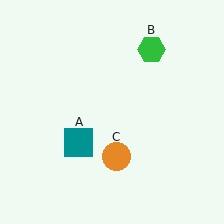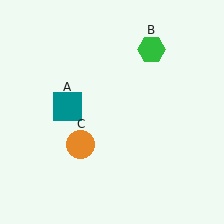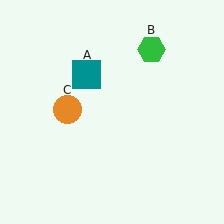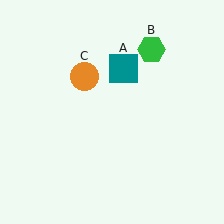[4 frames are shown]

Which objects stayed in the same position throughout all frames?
Green hexagon (object B) remained stationary.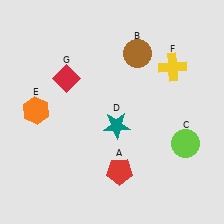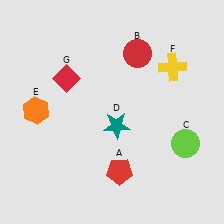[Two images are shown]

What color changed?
The circle (B) changed from brown in Image 1 to red in Image 2.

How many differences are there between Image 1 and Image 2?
There is 1 difference between the two images.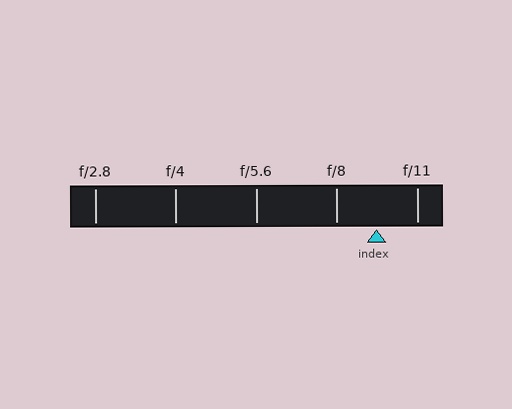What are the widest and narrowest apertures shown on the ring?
The widest aperture shown is f/2.8 and the narrowest is f/11.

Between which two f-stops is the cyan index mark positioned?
The index mark is between f/8 and f/11.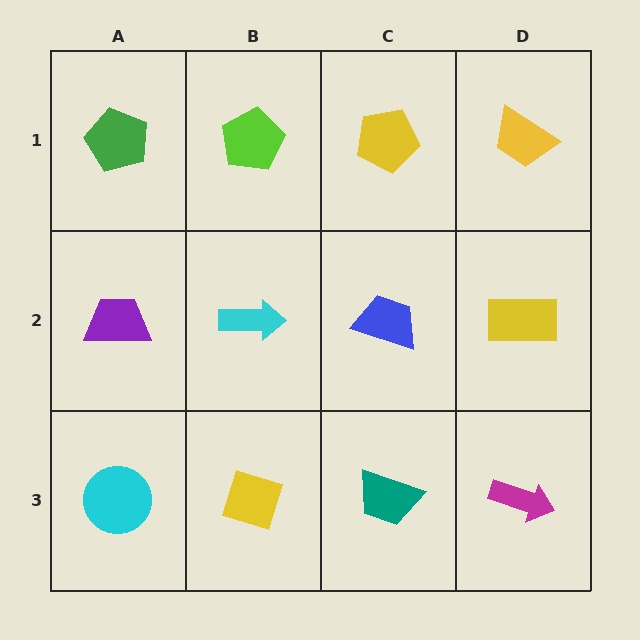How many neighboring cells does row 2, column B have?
4.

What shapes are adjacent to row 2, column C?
A yellow pentagon (row 1, column C), a teal trapezoid (row 3, column C), a cyan arrow (row 2, column B), a yellow rectangle (row 2, column D).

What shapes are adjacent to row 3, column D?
A yellow rectangle (row 2, column D), a teal trapezoid (row 3, column C).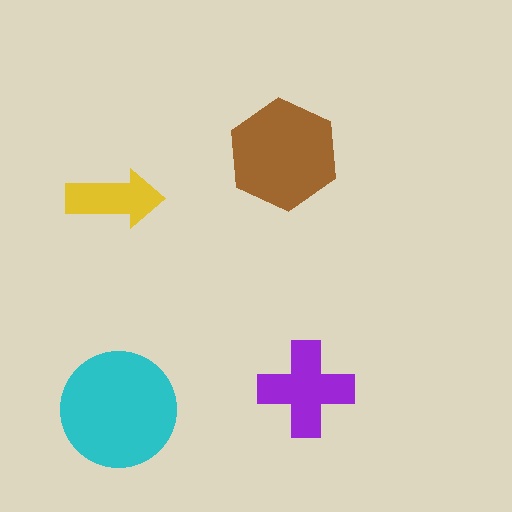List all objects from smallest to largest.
The yellow arrow, the purple cross, the brown hexagon, the cyan circle.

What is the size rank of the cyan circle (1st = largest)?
1st.